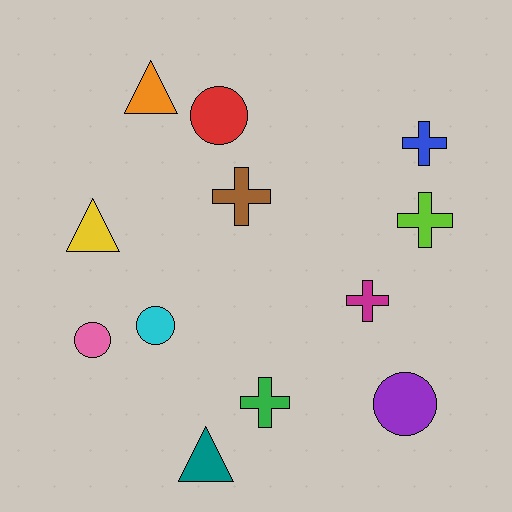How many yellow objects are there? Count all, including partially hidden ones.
There is 1 yellow object.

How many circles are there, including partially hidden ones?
There are 4 circles.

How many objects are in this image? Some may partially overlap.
There are 12 objects.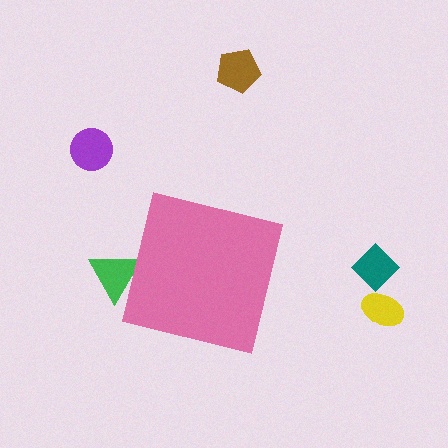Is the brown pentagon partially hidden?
No, the brown pentagon is fully visible.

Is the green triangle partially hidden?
Yes, the green triangle is partially hidden behind the pink square.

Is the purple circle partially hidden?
No, the purple circle is fully visible.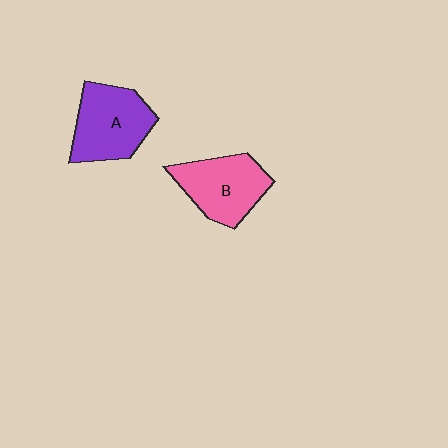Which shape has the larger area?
Shape A (purple).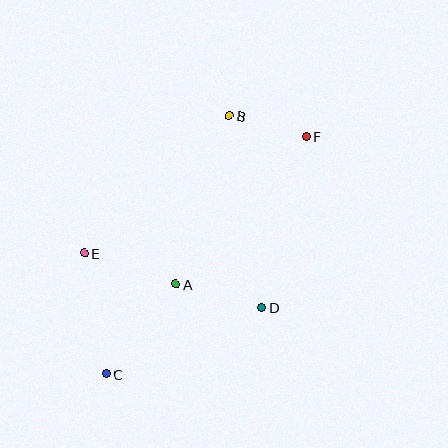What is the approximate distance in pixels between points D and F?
The distance between D and F is approximately 177 pixels.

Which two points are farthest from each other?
Points C and F are farthest from each other.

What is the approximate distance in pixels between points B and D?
The distance between B and D is approximately 194 pixels.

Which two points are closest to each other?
Points B and F are closest to each other.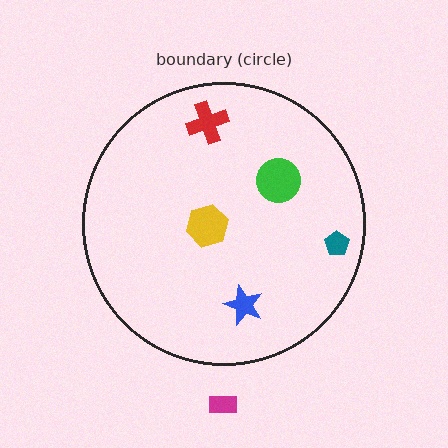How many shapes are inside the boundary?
5 inside, 1 outside.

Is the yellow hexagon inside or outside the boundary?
Inside.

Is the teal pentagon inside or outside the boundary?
Inside.